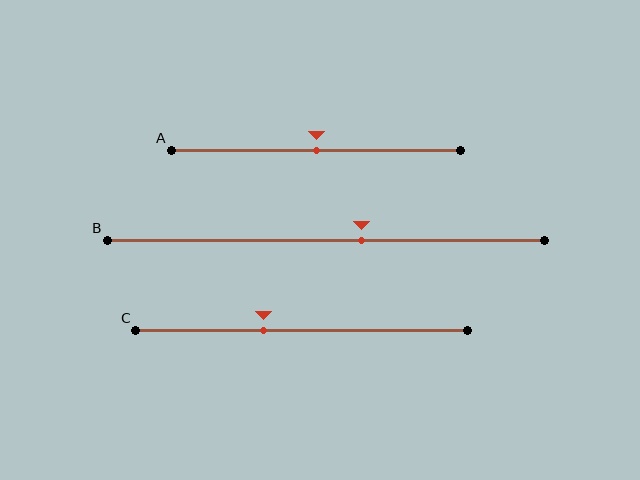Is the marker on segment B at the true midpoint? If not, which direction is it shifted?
No, the marker on segment B is shifted to the right by about 8% of the segment length.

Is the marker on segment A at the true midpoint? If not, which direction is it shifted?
Yes, the marker on segment A is at the true midpoint.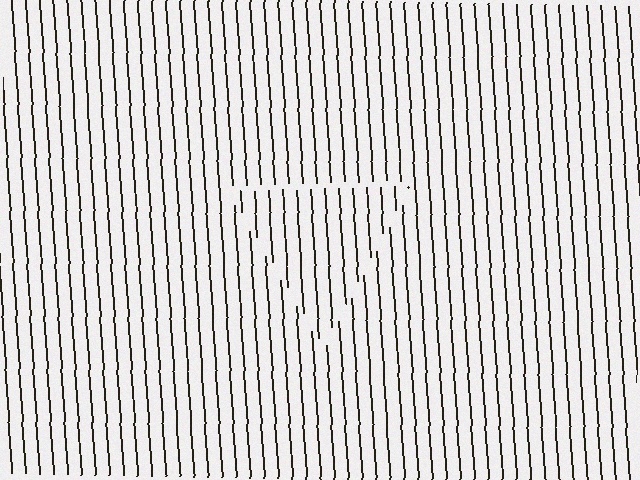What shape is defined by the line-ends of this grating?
An illusory triangle. The interior of the shape contains the same grating, shifted by half a period — the contour is defined by the phase discontinuity where line-ends from the inner and outer gratings abut.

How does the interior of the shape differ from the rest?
The interior of the shape contains the same grating, shifted by half a period — the contour is defined by the phase discontinuity where line-ends from the inner and outer gratings abut.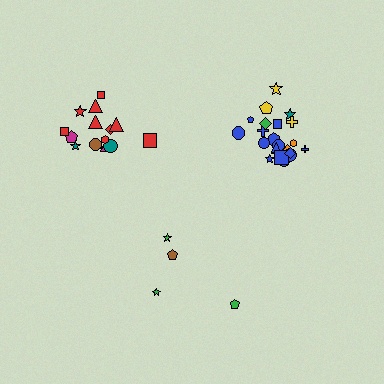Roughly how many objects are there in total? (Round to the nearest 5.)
Roughly 40 objects in total.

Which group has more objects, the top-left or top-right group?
The top-right group.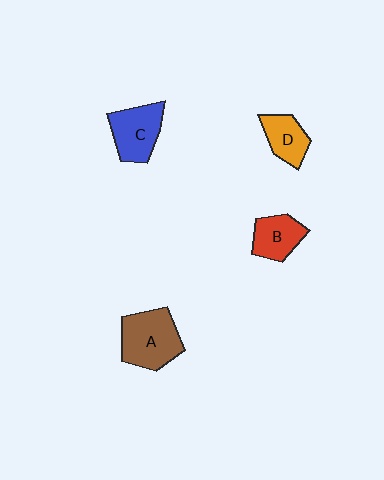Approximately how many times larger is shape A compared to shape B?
Approximately 1.5 times.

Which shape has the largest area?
Shape A (brown).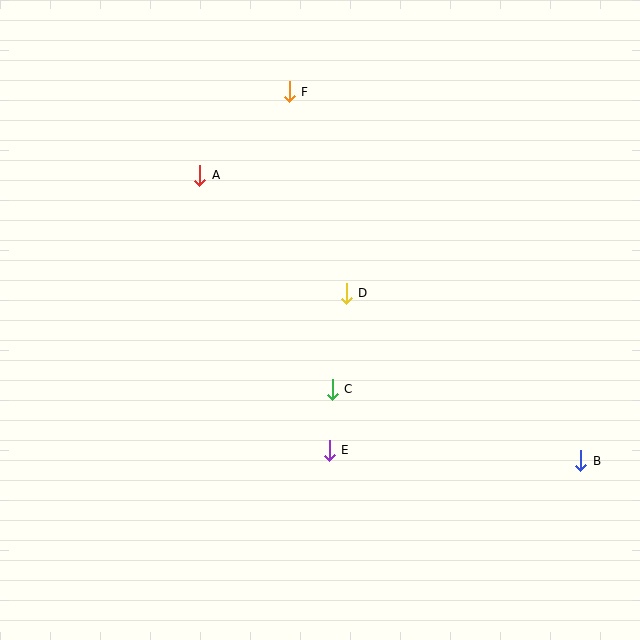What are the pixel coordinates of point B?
Point B is at (581, 461).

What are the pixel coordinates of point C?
Point C is at (332, 390).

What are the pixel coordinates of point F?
Point F is at (289, 92).